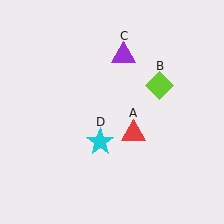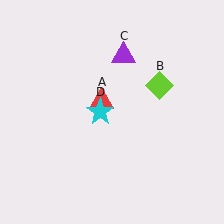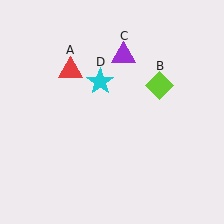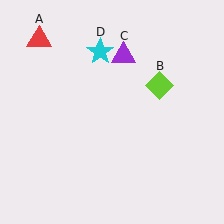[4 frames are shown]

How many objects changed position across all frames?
2 objects changed position: red triangle (object A), cyan star (object D).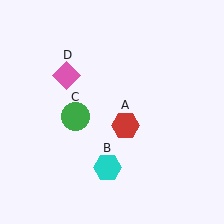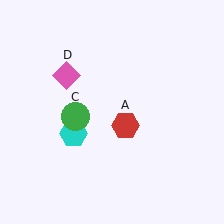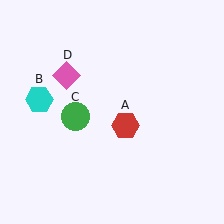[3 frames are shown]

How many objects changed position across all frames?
1 object changed position: cyan hexagon (object B).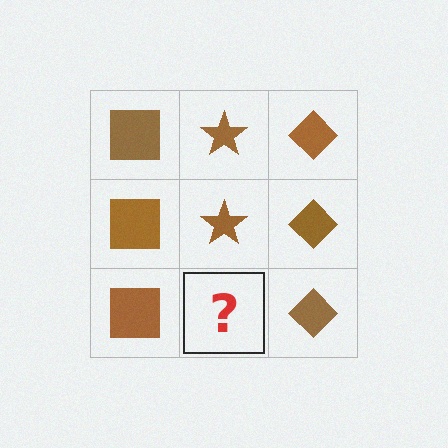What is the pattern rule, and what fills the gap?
The rule is that each column has a consistent shape. The gap should be filled with a brown star.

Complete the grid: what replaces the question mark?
The question mark should be replaced with a brown star.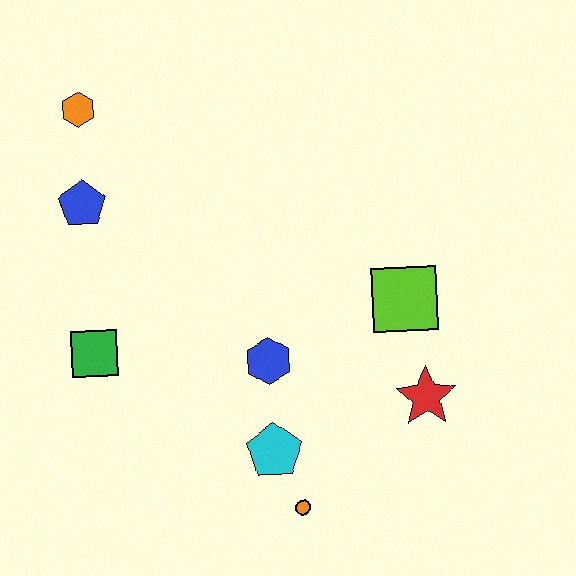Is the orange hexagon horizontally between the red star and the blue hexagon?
No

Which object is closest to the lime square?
The red star is closest to the lime square.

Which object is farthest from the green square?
The red star is farthest from the green square.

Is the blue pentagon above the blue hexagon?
Yes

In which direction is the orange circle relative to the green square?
The orange circle is to the right of the green square.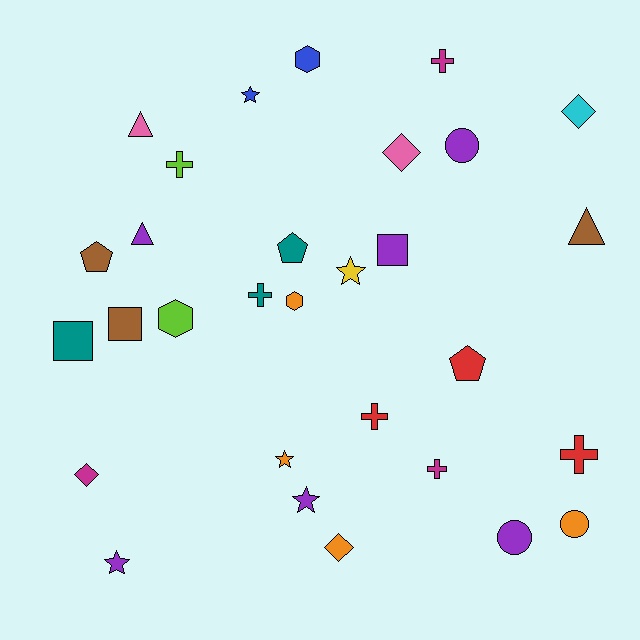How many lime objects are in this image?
There are 2 lime objects.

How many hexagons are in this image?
There are 3 hexagons.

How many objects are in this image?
There are 30 objects.